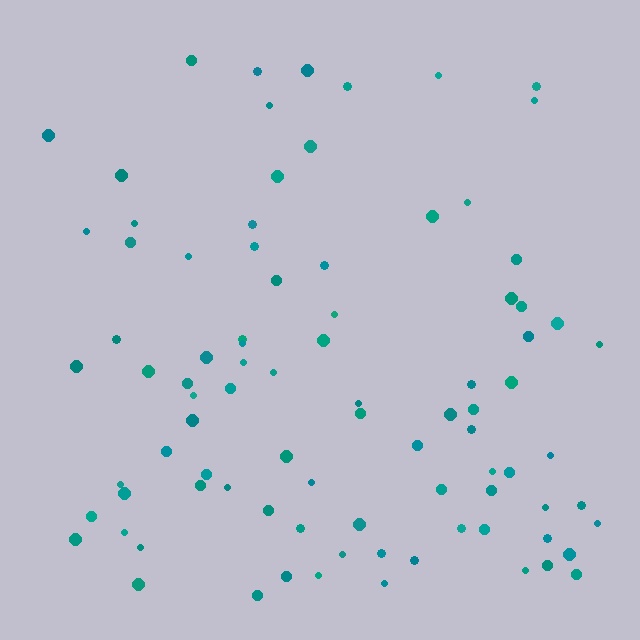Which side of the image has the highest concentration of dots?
The bottom.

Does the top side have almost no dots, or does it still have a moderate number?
Still a moderate number, just noticeably fewer than the bottom.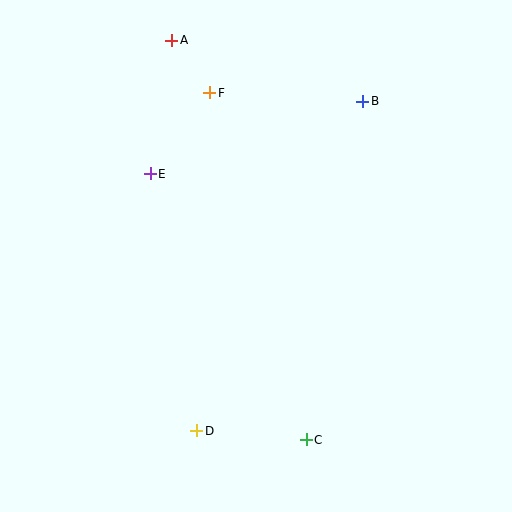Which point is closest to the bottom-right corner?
Point C is closest to the bottom-right corner.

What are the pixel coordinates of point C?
Point C is at (306, 440).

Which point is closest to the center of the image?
Point E at (150, 174) is closest to the center.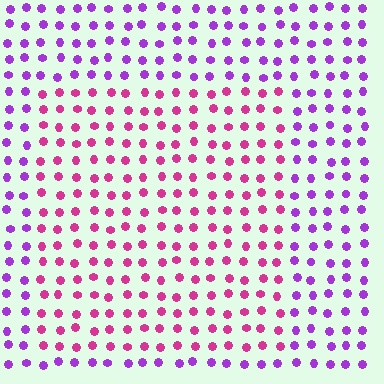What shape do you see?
I see a rectangle.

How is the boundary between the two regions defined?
The boundary is defined purely by a slight shift in hue (about 43 degrees). Spacing, size, and orientation are identical on both sides.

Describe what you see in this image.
The image is filled with small purple elements in a uniform arrangement. A rectangle-shaped region is visible where the elements are tinted to a slightly different hue, forming a subtle color boundary.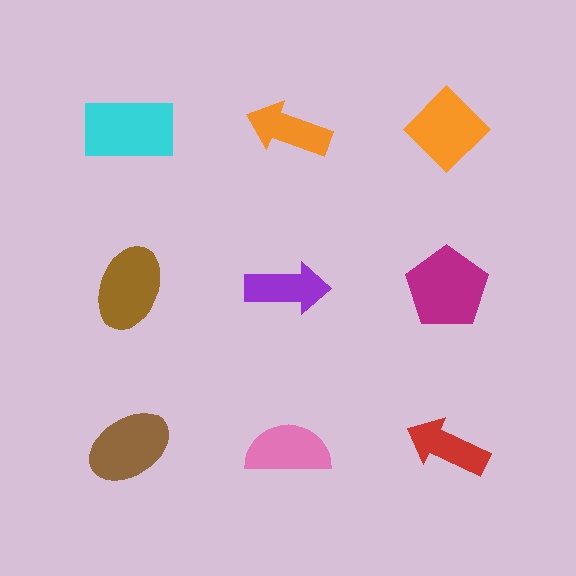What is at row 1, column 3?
An orange diamond.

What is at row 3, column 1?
A brown ellipse.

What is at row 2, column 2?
A purple arrow.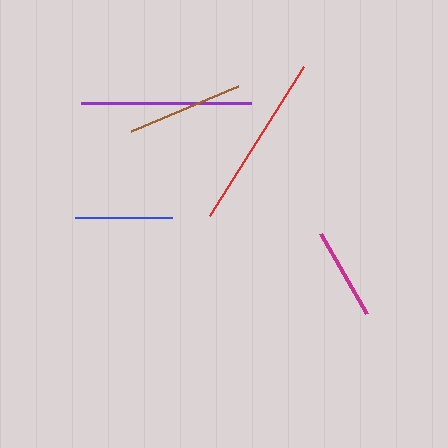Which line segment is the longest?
The red line is the longest at approximately 176 pixels.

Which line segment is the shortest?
The magenta line is the shortest at approximately 93 pixels.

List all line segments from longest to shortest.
From longest to shortest: red, purple, brown, blue, magenta.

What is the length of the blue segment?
The blue segment is approximately 97 pixels long.